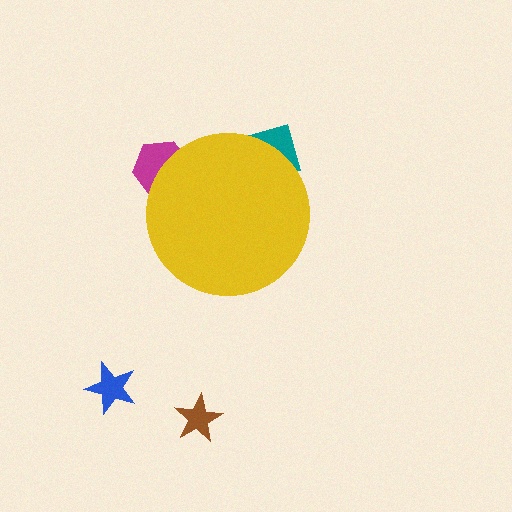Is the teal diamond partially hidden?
Yes, the teal diamond is partially hidden behind the yellow circle.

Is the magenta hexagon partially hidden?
Yes, the magenta hexagon is partially hidden behind the yellow circle.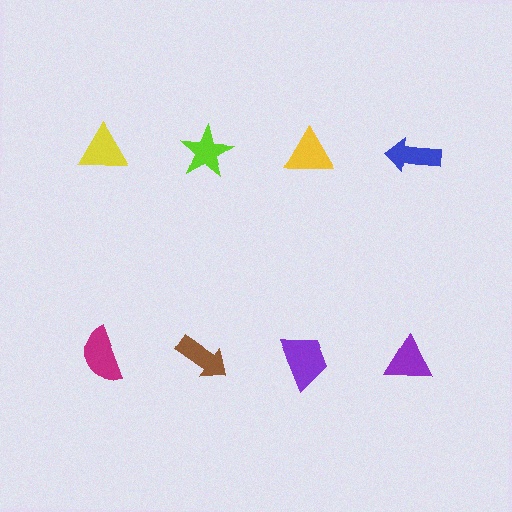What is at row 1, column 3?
A yellow triangle.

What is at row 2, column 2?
A brown arrow.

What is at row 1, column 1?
A yellow triangle.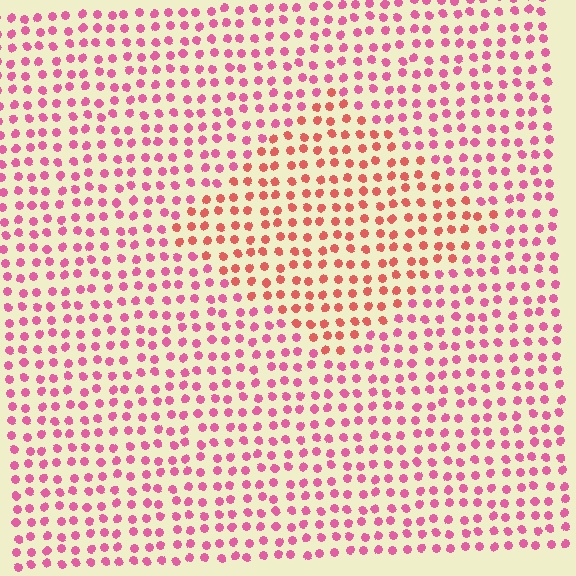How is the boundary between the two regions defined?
The boundary is defined purely by a slight shift in hue (about 32 degrees). Spacing, size, and orientation are identical on both sides.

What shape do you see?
I see a diamond.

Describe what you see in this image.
The image is filled with small pink elements in a uniform arrangement. A diamond-shaped region is visible where the elements are tinted to a slightly different hue, forming a subtle color boundary.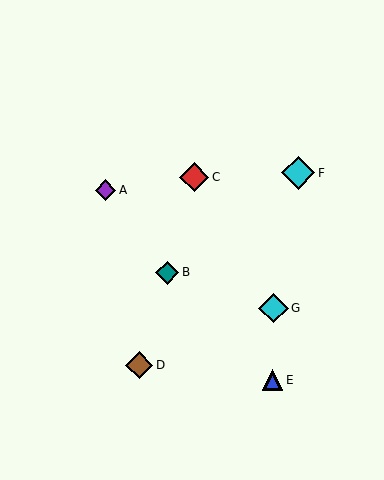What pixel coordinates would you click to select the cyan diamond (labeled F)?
Click at (298, 173) to select the cyan diamond F.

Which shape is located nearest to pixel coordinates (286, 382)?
The blue triangle (labeled E) at (273, 380) is nearest to that location.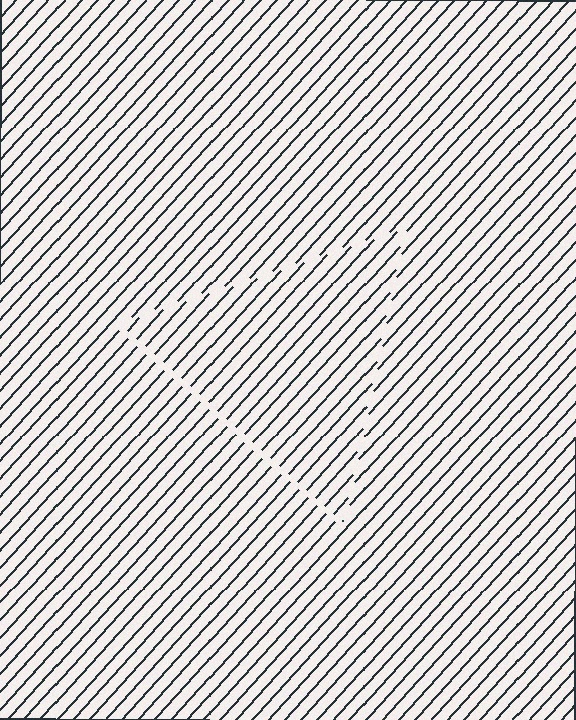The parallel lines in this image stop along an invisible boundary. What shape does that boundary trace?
An illusory triangle. The interior of the shape contains the same grating, shifted by half a period — the contour is defined by the phase discontinuity where line-ends from the inner and outer gratings abut.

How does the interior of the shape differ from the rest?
The interior of the shape contains the same grating, shifted by half a period — the contour is defined by the phase discontinuity where line-ends from the inner and outer gratings abut.